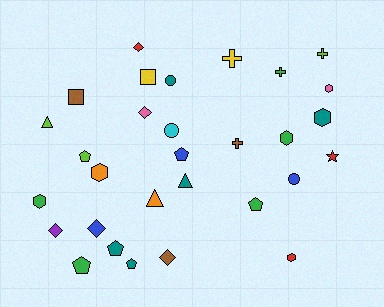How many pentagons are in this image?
There are 6 pentagons.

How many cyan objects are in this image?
There is 1 cyan object.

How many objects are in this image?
There are 30 objects.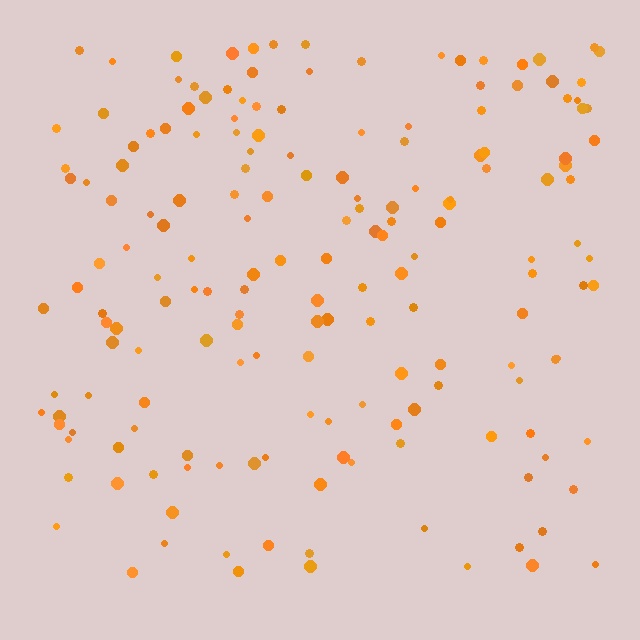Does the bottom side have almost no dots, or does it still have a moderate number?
Still a moderate number, just noticeably fewer than the top.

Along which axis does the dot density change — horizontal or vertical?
Vertical.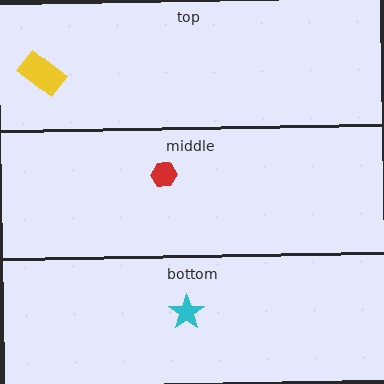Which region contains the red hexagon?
The middle region.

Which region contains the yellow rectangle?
The top region.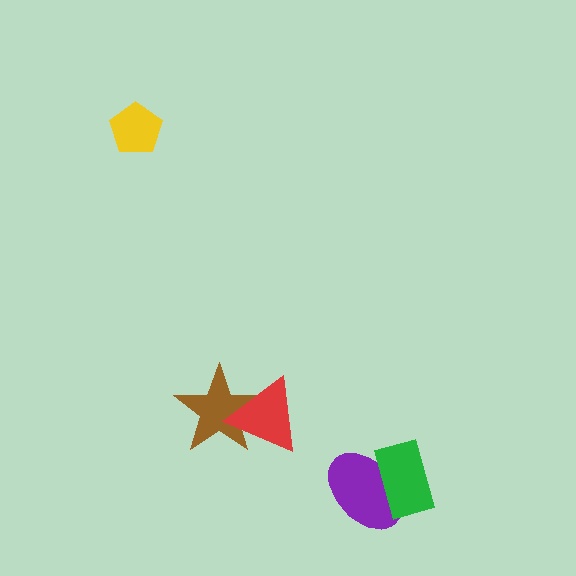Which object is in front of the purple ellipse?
The green rectangle is in front of the purple ellipse.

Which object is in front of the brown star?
The red triangle is in front of the brown star.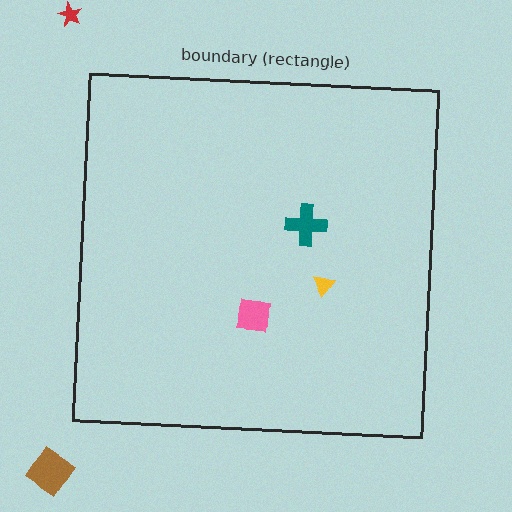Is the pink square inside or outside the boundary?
Inside.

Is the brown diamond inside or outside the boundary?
Outside.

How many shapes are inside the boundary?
3 inside, 2 outside.